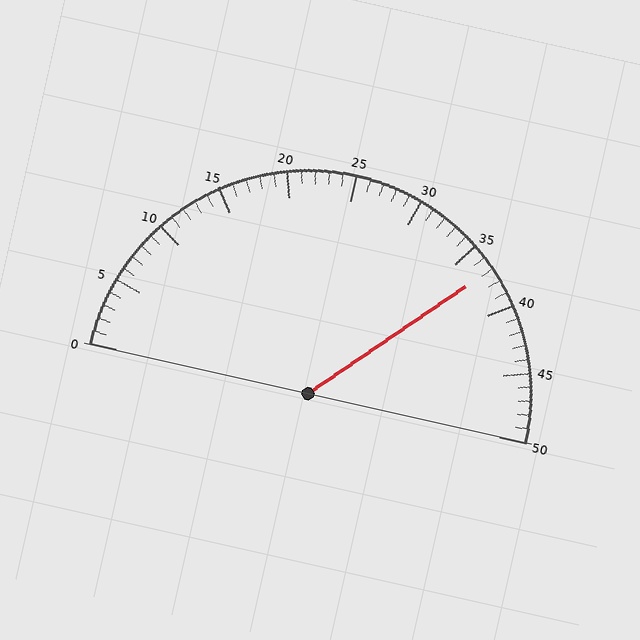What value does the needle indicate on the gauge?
The needle indicates approximately 37.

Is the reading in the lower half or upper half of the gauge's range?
The reading is in the upper half of the range (0 to 50).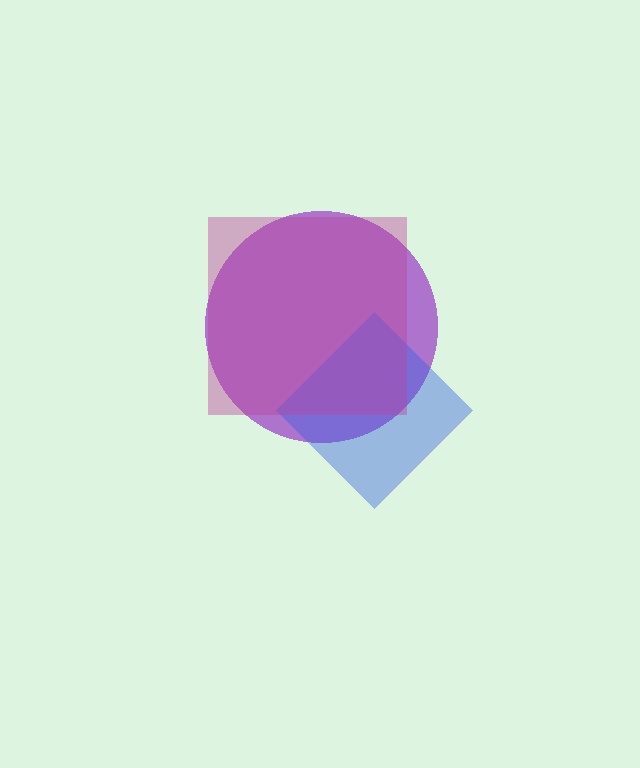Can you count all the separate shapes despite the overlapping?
Yes, there are 3 separate shapes.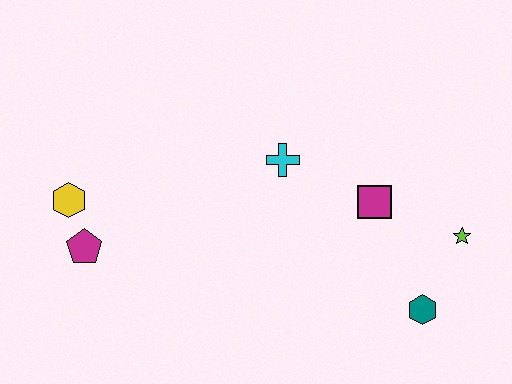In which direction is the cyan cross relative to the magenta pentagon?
The cyan cross is to the right of the magenta pentagon.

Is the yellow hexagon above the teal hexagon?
Yes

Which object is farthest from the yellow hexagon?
The lime star is farthest from the yellow hexagon.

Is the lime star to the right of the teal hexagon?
Yes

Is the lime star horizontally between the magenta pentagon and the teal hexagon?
No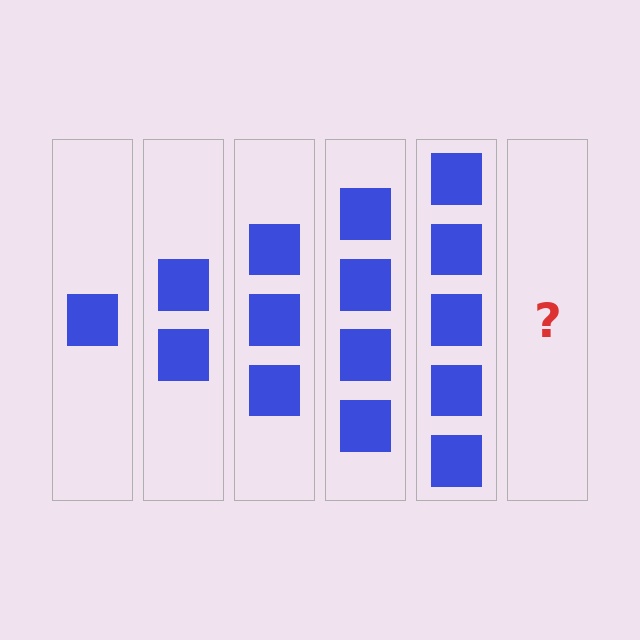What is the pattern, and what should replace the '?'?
The pattern is that each step adds one more square. The '?' should be 6 squares.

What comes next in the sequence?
The next element should be 6 squares.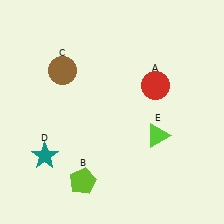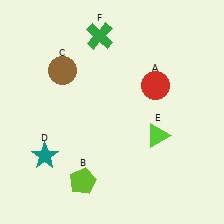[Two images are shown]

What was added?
A green cross (F) was added in Image 2.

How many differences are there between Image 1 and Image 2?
There is 1 difference between the two images.